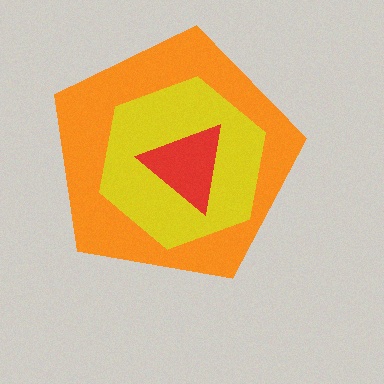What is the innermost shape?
The red triangle.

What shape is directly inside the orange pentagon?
The yellow hexagon.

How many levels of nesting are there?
3.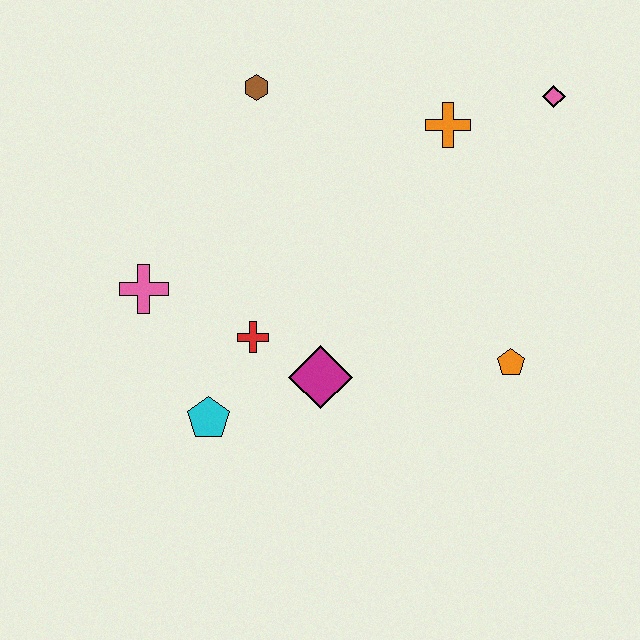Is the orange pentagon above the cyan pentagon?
Yes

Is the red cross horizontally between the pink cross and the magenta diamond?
Yes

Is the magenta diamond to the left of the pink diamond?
Yes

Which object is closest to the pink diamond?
The orange cross is closest to the pink diamond.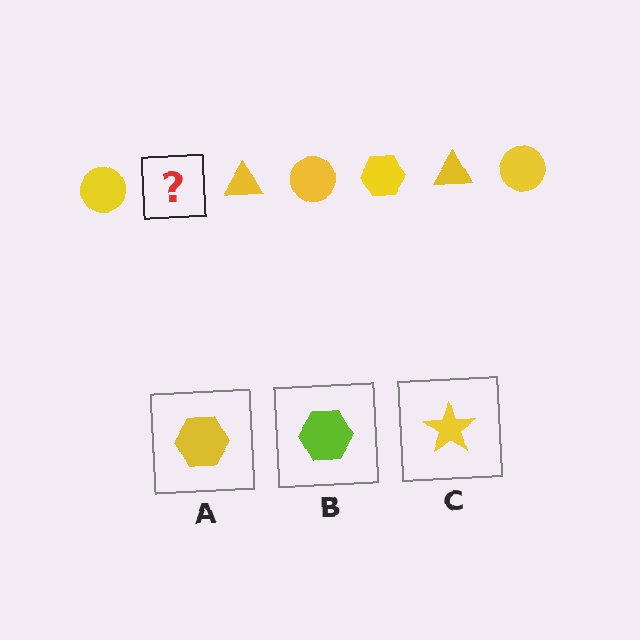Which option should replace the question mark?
Option A.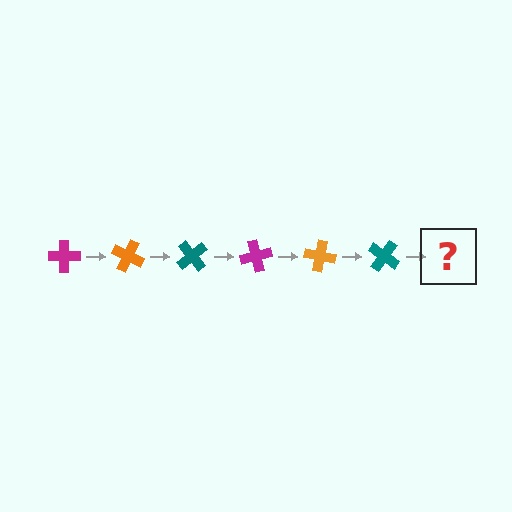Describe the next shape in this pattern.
It should be a magenta cross, rotated 150 degrees from the start.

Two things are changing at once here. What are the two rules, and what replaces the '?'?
The two rules are that it rotates 25 degrees each step and the color cycles through magenta, orange, and teal. The '?' should be a magenta cross, rotated 150 degrees from the start.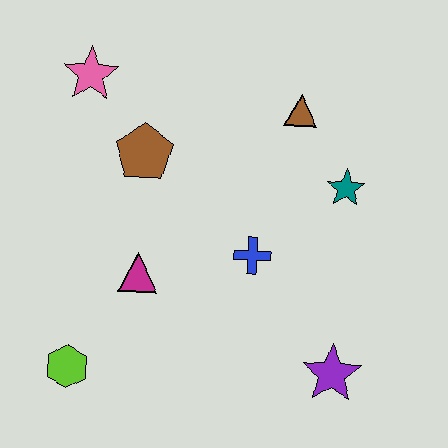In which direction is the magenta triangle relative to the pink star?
The magenta triangle is below the pink star.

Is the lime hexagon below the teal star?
Yes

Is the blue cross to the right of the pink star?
Yes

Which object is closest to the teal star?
The brown triangle is closest to the teal star.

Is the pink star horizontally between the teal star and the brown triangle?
No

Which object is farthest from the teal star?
The lime hexagon is farthest from the teal star.